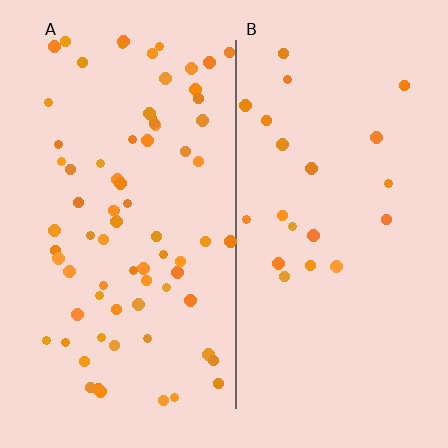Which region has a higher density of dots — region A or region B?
A (the left).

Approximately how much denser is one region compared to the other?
Approximately 3.5× — region A over region B.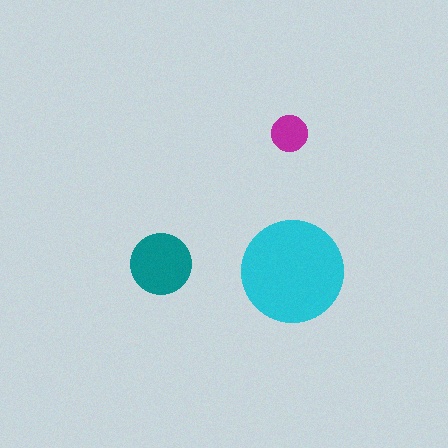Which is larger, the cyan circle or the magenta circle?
The cyan one.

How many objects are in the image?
There are 3 objects in the image.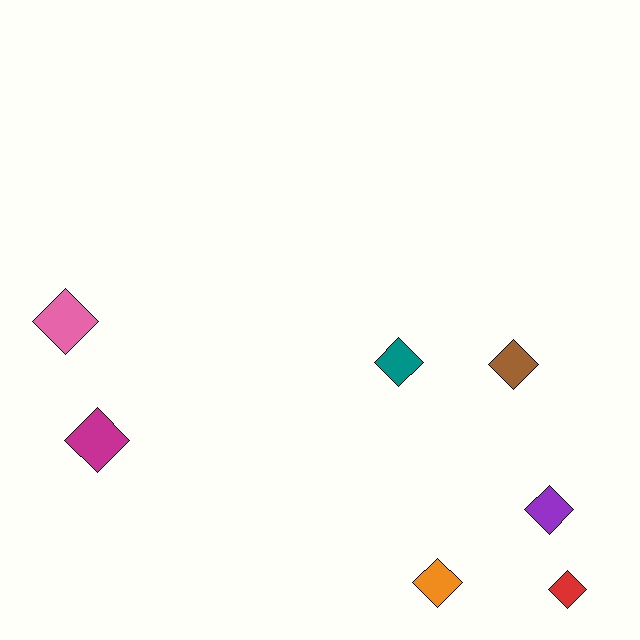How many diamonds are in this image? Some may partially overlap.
There are 7 diamonds.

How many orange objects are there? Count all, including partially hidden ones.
There is 1 orange object.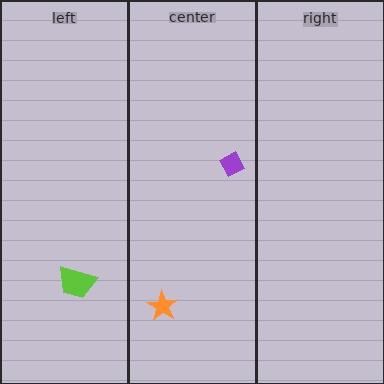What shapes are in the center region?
The orange star, the purple diamond.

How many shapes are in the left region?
1.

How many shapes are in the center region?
2.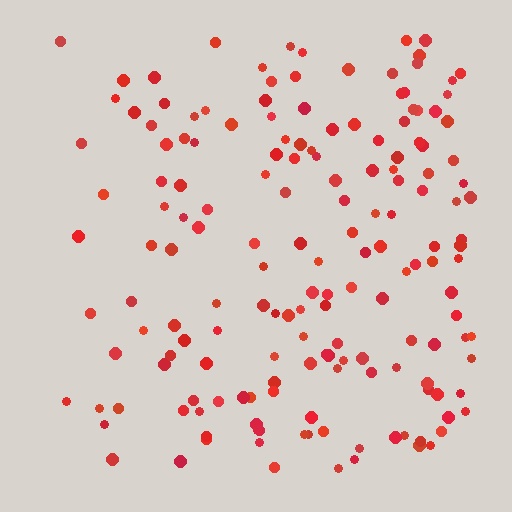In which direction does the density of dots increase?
From left to right, with the right side densest.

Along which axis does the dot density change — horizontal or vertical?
Horizontal.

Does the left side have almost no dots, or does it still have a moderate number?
Still a moderate number, just noticeably fewer than the right.